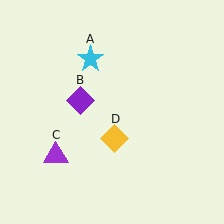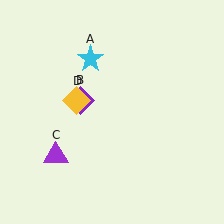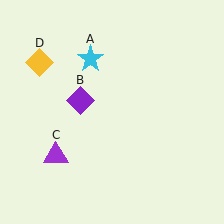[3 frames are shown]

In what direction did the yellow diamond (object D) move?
The yellow diamond (object D) moved up and to the left.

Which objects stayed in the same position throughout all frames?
Cyan star (object A) and purple diamond (object B) and purple triangle (object C) remained stationary.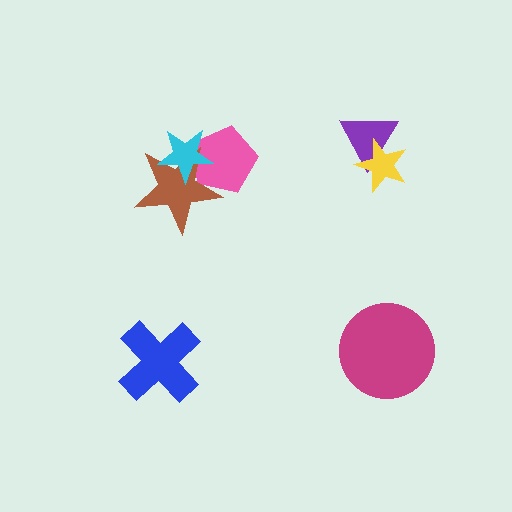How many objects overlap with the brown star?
2 objects overlap with the brown star.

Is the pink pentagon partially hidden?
Yes, it is partially covered by another shape.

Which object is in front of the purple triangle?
The yellow star is in front of the purple triangle.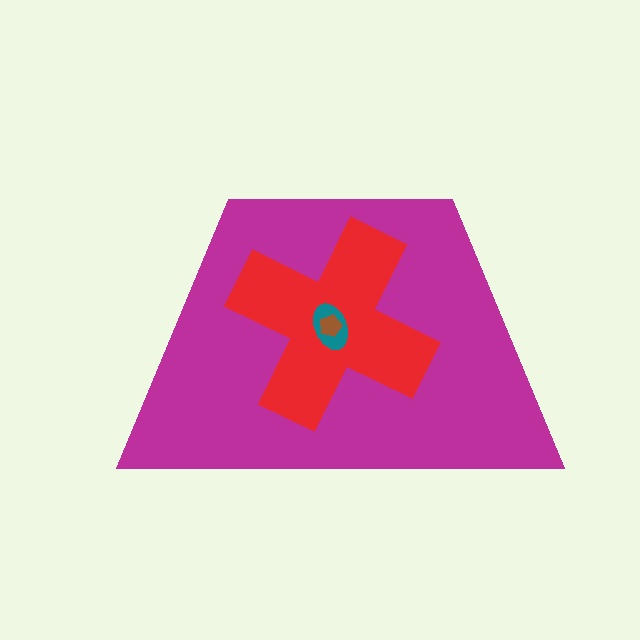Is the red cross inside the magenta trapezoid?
Yes.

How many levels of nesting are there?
4.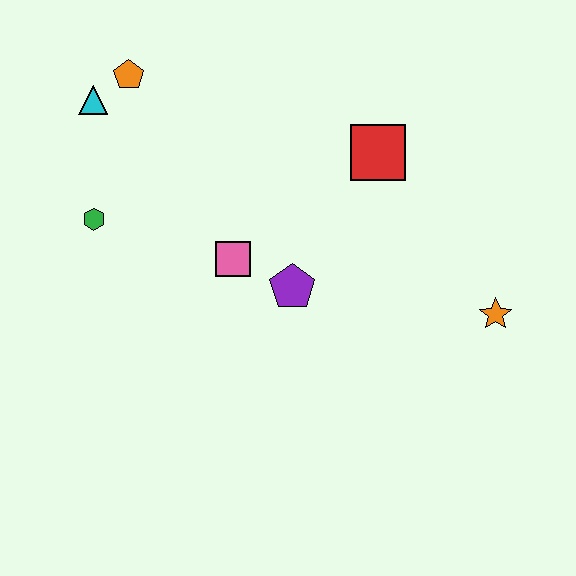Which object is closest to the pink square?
The purple pentagon is closest to the pink square.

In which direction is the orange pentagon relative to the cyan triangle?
The orange pentagon is to the right of the cyan triangle.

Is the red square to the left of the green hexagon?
No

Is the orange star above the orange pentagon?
No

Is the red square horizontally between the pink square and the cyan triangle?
No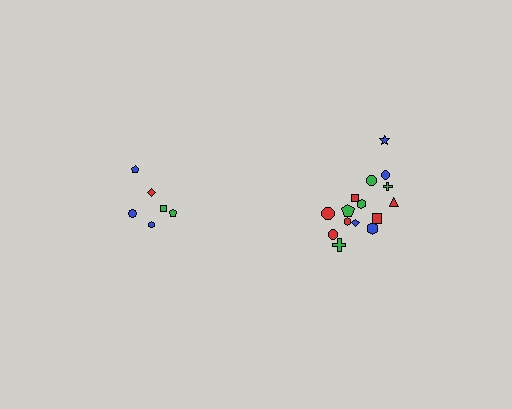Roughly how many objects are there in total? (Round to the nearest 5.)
Roughly 20 objects in total.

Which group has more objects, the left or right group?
The right group.